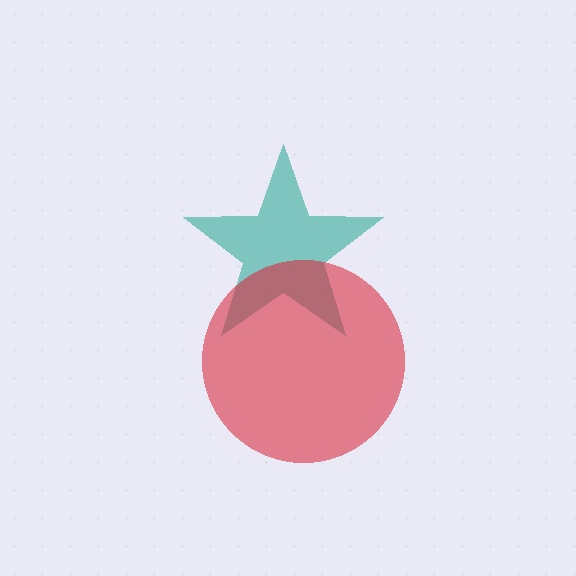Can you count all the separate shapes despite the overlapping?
Yes, there are 2 separate shapes.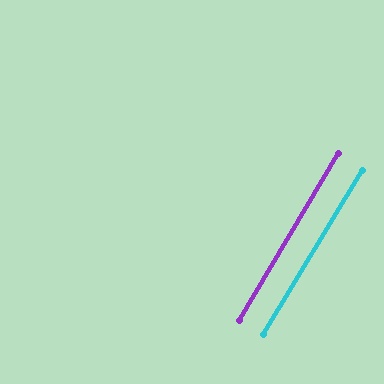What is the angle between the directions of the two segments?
Approximately 0 degrees.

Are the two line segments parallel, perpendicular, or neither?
Parallel — their directions differ by only 0.2°.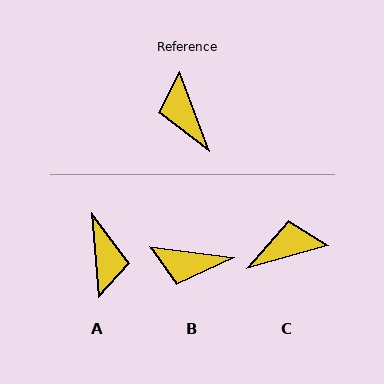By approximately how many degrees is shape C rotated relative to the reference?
Approximately 95 degrees clockwise.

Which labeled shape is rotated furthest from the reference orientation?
A, about 164 degrees away.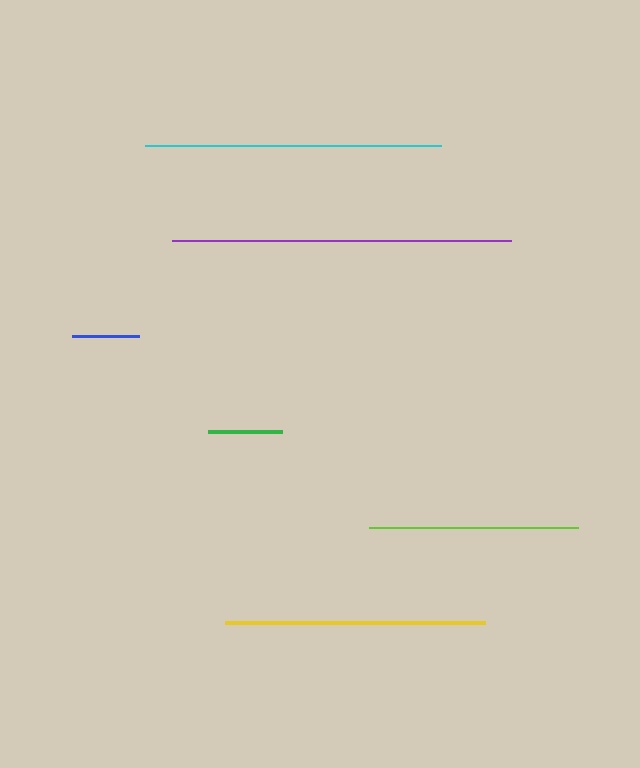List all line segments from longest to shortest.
From longest to shortest: purple, cyan, yellow, lime, green, blue.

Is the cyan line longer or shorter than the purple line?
The purple line is longer than the cyan line.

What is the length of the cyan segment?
The cyan segment is approximately 296 pixels long.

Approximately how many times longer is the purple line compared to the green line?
The purple line is approximately 4.6 times the length of the green line.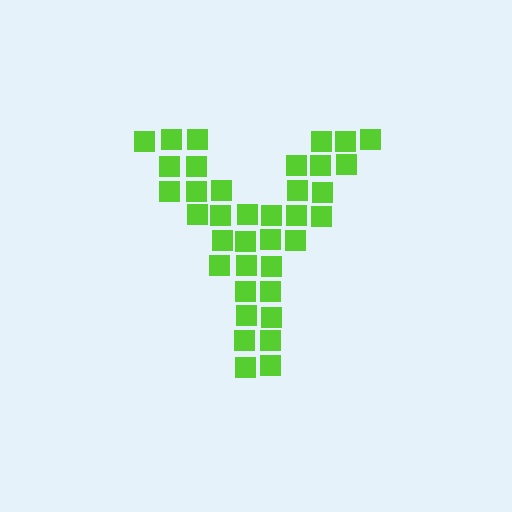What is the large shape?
The large shape is the letter Y.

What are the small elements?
The small elements are squares.